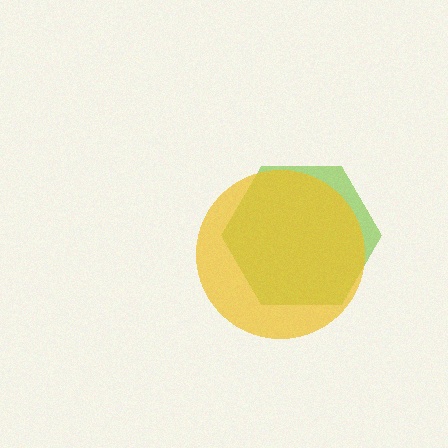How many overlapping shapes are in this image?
There are 2 overlapping shapes in the image.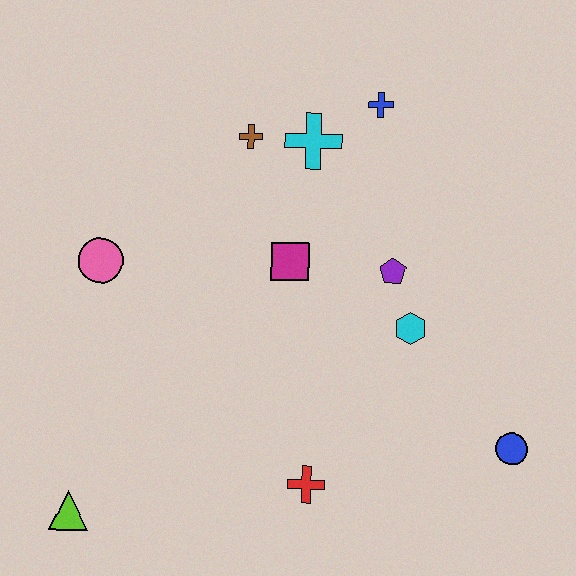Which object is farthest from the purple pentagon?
The lime triangle is farthest from the purple pentagon.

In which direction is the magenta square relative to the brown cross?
The magenta square is below the brown cross.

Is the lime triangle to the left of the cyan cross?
Yes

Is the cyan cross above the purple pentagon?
Yes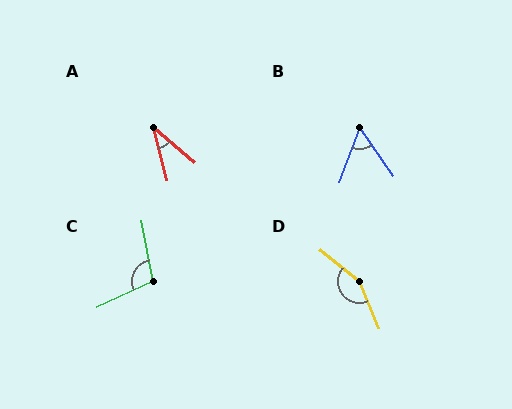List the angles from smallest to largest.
A (37°), B (54°), C (104°), D (152°).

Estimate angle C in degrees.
Approximately 104 degrees.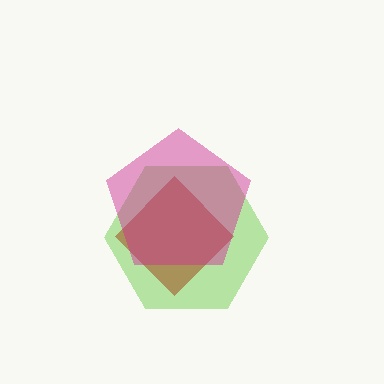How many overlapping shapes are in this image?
There are 3 overlapping shapes in the image.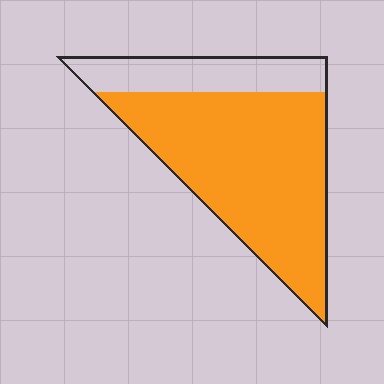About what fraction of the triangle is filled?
About three quarters (3/4).